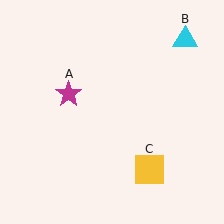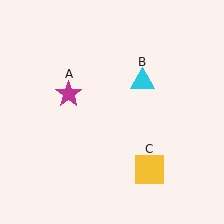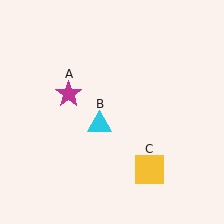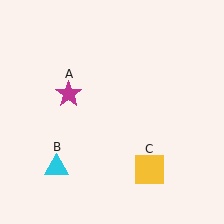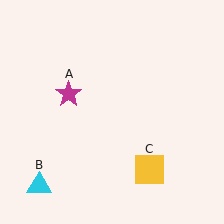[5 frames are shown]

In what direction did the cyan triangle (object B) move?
The cyan triangle (object B) moved down and to the left.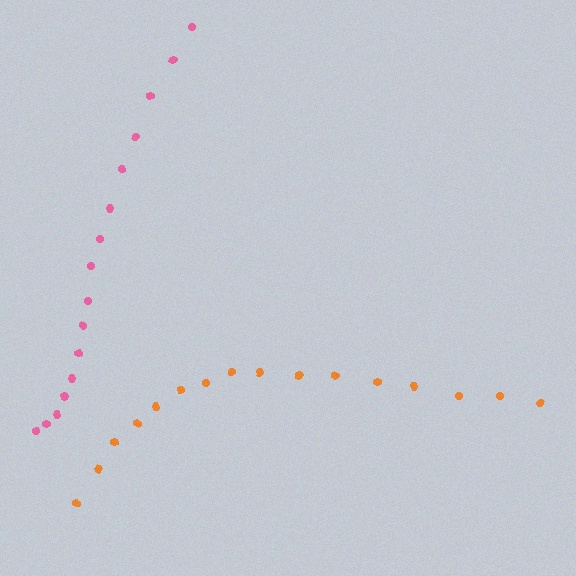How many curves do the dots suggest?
There are 2 distinct paths.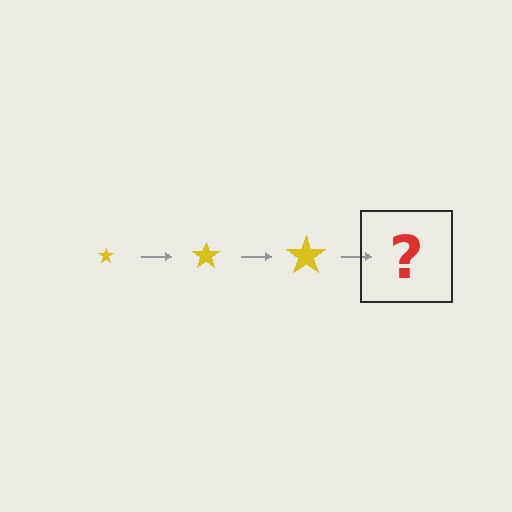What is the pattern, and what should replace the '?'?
The pattern is that the star gets progressively larger each step. The '?' should be a yellow star, larger than the previous one.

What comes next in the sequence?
The next element should be a yellow star, larger than the previous one.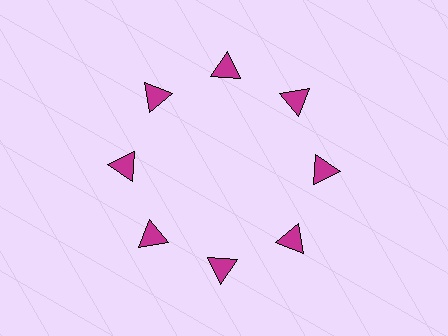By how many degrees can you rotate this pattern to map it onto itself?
The pattern maps onto itself every 45 degrees of rotation.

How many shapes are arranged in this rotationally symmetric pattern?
There are 8 shapes, arranged in 8 groups of 1.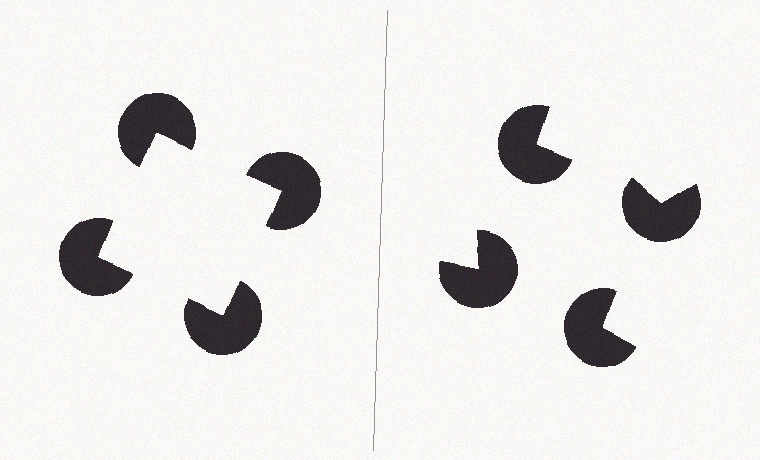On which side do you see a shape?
An illusory square appears on the left side. On the right side the wedge cuts are rotated, so no coherent shape forms.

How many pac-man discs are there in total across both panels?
8 — 4 on each side.